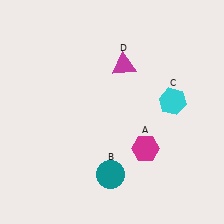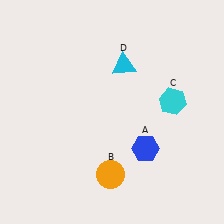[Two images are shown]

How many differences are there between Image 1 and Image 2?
There are 3 differences between the two images.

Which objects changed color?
A changed from magenta to blue. B changed from teal to orange. D changed from magenta to cyan.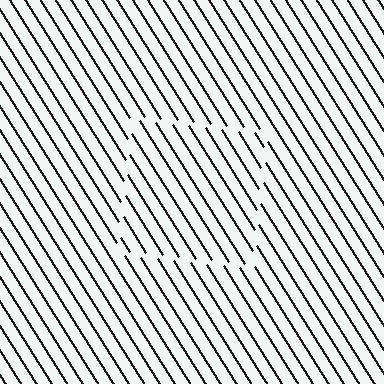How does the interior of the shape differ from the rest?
The interior of the shape contains the same grating, shifted by half a period — the contour is defined by the phase discontinuity where line-ends from the inner and outer gratings abut.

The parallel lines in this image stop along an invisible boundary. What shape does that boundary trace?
An illusory square. The interior of the shape contains the same grating, shifted by half a period — the contour is defined by the phase discontinuity where line-ends from the inner and outer gratings abut.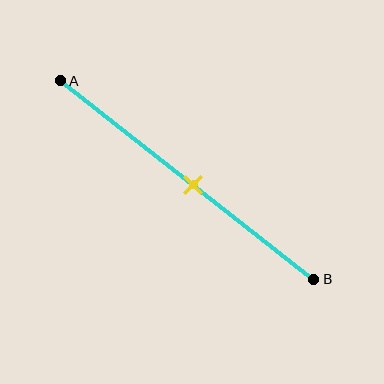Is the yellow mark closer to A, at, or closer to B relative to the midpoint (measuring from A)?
The yellow mark is approximately at the midpoint of segment AB.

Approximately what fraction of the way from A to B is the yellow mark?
The yellow mark is approximately 50% of the way from A to B.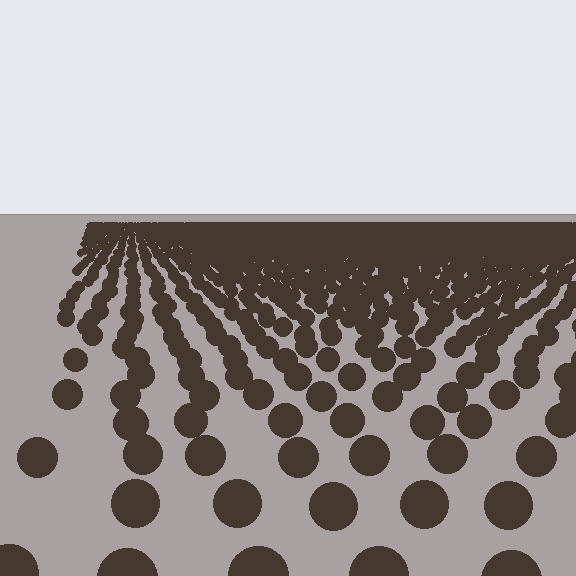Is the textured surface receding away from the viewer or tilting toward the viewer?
The surface is receding away from the viewer. Texture elements get smaller and denser toward the top.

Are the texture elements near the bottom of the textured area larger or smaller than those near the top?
Larger. Near the bottom, elements are closer to the viewer and appear at a bigger on-screen size.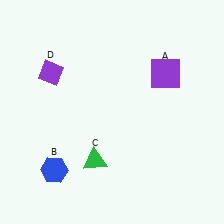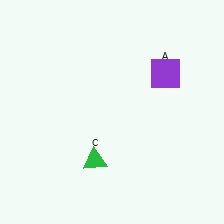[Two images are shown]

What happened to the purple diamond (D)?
The purple diamond (D) was removed in Image 2. It was in the top-left area of Image 1.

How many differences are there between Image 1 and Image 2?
There are 2 differences between the two images.